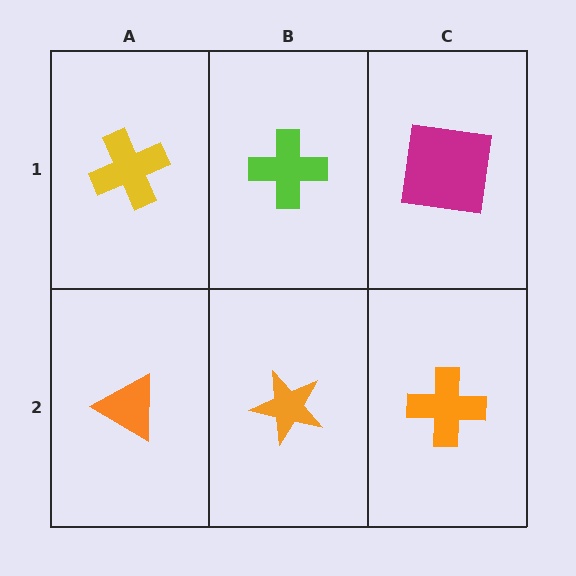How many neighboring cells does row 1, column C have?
2.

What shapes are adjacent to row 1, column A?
An orange triangle (row 2, column A), a lime cross (row 1, column B).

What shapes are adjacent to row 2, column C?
A magenta square (row 1, column C), an orange star (row 2, column B).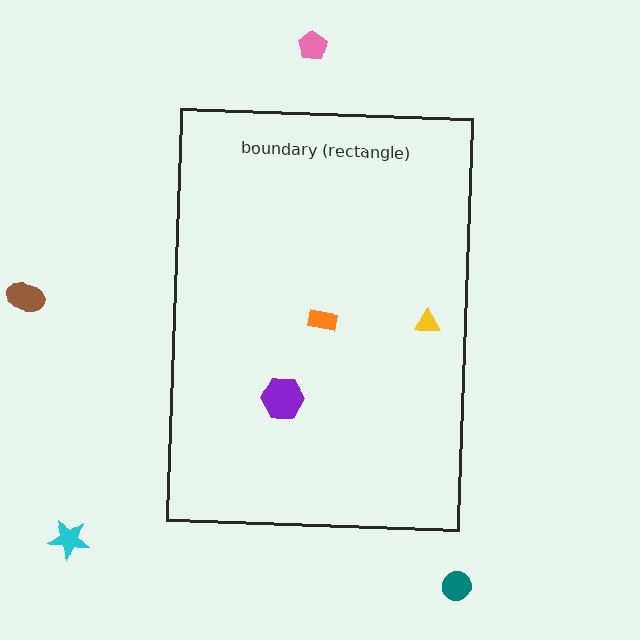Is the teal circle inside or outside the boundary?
Outside.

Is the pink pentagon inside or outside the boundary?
Outside.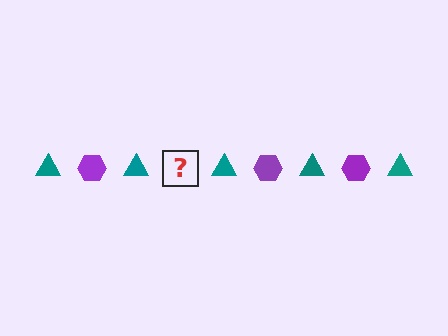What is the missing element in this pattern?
The missing element is a purple hexagon.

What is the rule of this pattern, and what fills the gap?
The rule is that the pattern alternates between teal triangle and purple hexagon. The gap should be filled with a purple hexagon.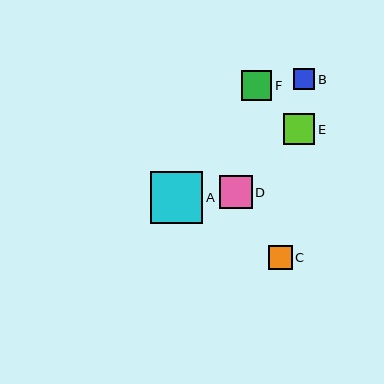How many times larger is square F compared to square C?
Square F is approximately 1.3 times the size of square C.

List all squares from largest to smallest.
From largest to smallest: A, D, E, F, C, B.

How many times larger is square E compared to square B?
Square E is approximately 1.5 times the size of square B.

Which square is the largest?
Square A is the largest with a size of approximately 52 pixels.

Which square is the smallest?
Square B is the smallest with a size of approximately 21 pixels.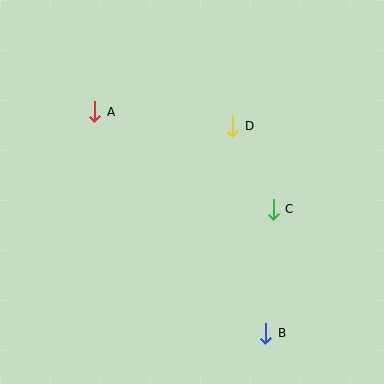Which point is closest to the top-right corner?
Point D is closest to the top-right corner.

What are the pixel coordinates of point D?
Point D is at (233, 126).